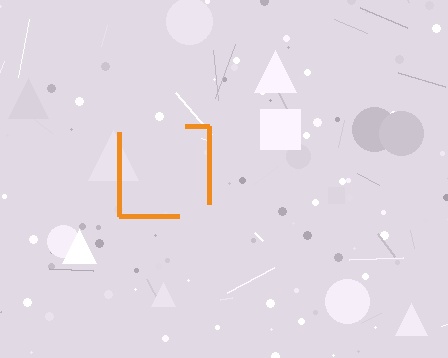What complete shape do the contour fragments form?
The contour fragments form a square.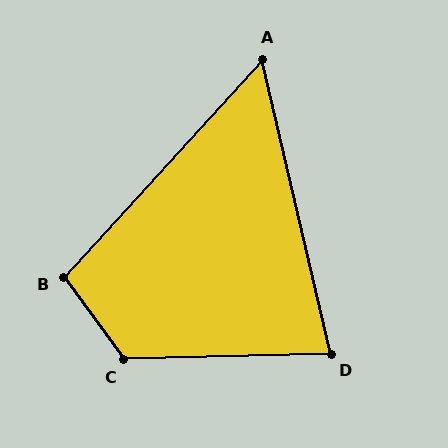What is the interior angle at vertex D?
Approximately 78 degrees (acute).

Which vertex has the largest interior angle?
C, at approximately 125 degrees.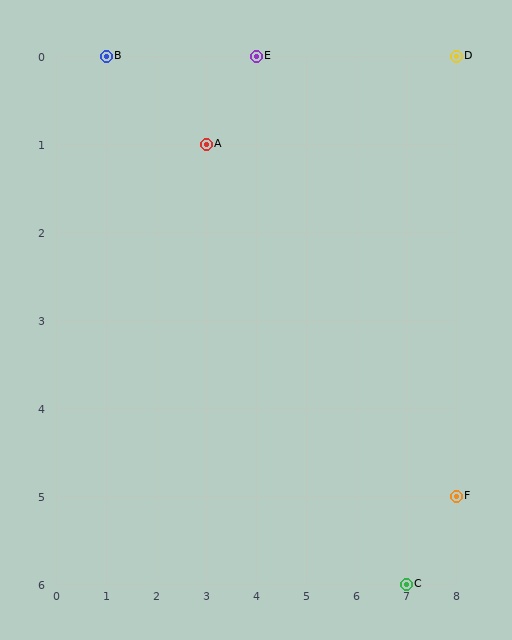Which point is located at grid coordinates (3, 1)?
Point A is at (3, 1).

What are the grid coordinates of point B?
Point B is at grid coordinates (1, 0).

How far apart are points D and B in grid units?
Points D and B are 7 columns apart.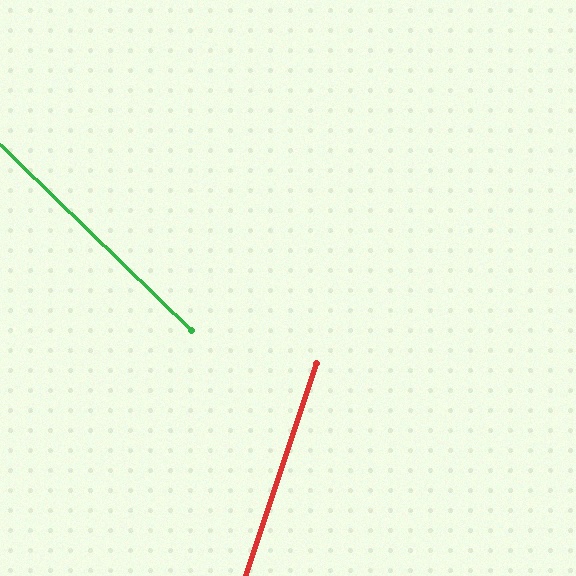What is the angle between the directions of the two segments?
Approximately 64 degrees.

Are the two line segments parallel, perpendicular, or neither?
Neither parallel nor perpendicular — they differ by about 64°.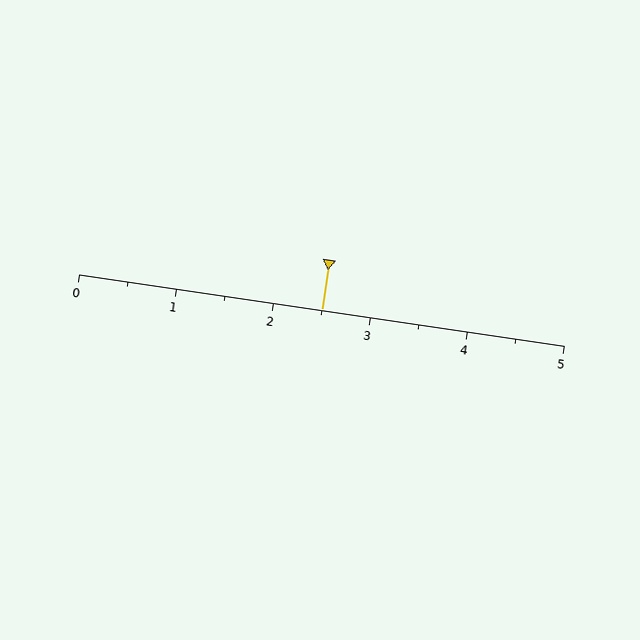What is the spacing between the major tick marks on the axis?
The major ticks are spaced 1 apart.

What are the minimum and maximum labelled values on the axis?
The axis runs from 0 to 5.